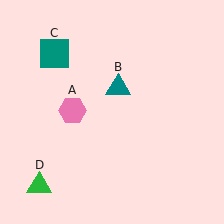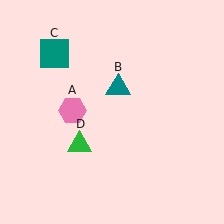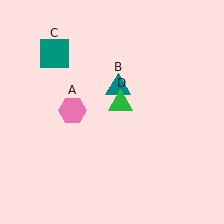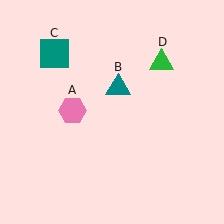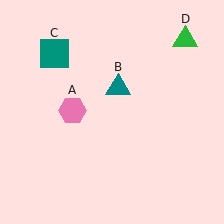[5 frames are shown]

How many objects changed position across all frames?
1 object changed position: green triangle (object D).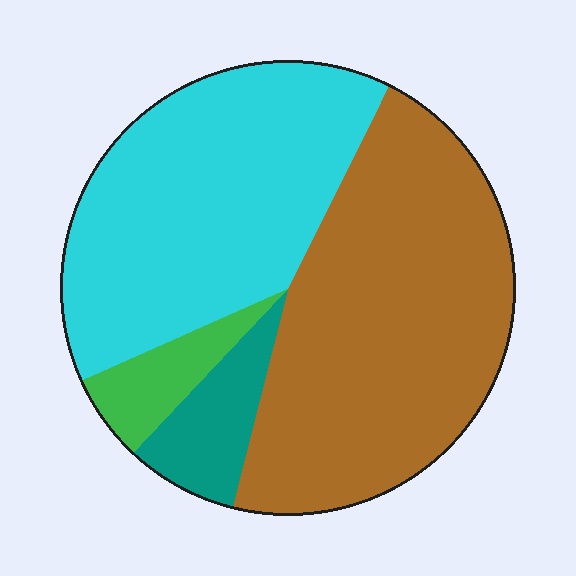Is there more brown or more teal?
Brown.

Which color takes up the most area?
Brown, at roughly 45%.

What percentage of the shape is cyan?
Cyan covers about 40% of the shape.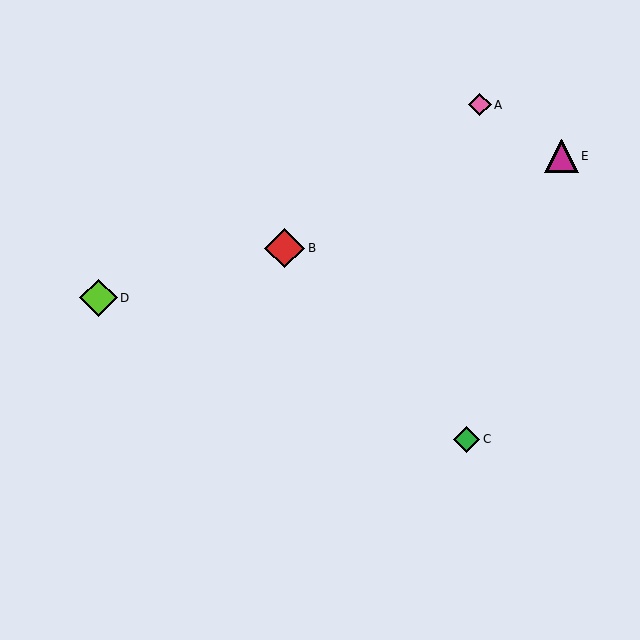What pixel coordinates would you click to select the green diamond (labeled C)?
Click at (467, 439) to select the green diamond C.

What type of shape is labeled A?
Shape A is a pink diamond.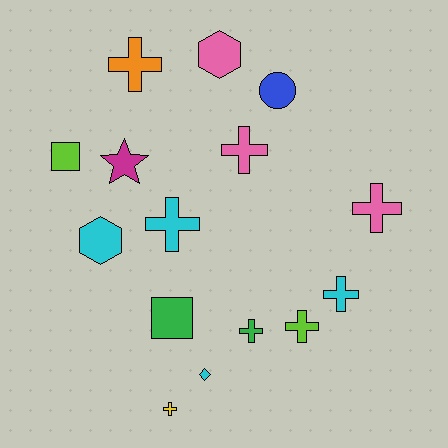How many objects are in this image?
There are 15 objects.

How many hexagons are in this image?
There are 2 hexagons.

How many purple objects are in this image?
There are no purple objects.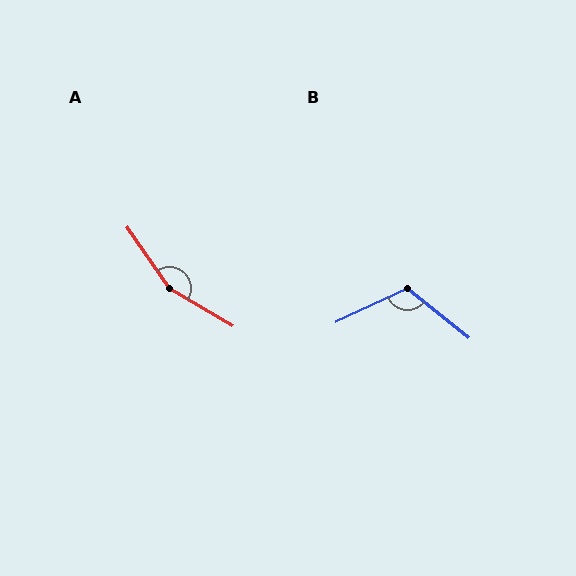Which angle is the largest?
A, at approximately 155 degrees.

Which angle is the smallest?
B, at approximately 116 degrees.